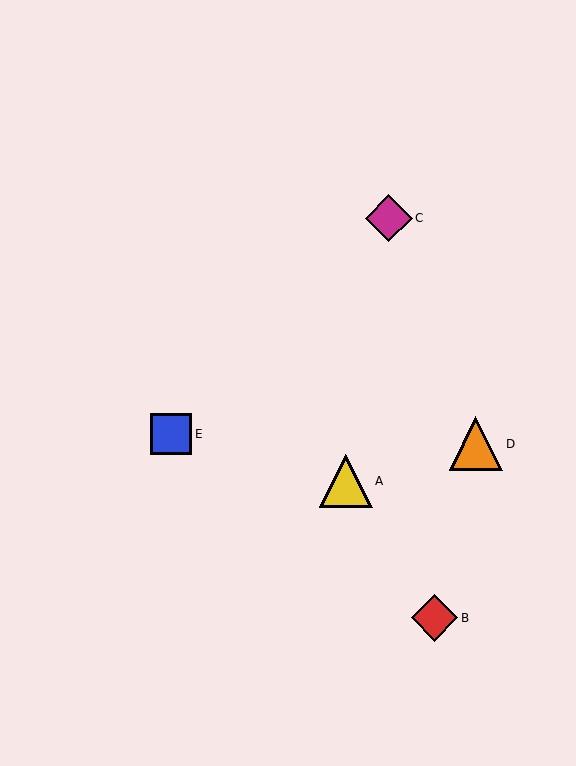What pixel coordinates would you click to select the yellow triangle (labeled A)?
Click at (346, 481) to select the yellow triangle A.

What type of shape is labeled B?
Shape B is a red diamond.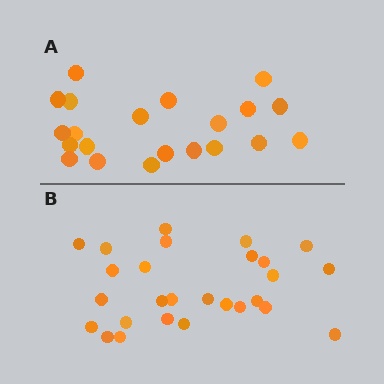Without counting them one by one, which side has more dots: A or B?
Region B (the bottom region) has more dots.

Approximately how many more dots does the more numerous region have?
Region B has about 6 more dots than region A.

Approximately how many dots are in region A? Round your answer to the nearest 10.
About 20 dots. (The exact count is 21, which rounds to 20.)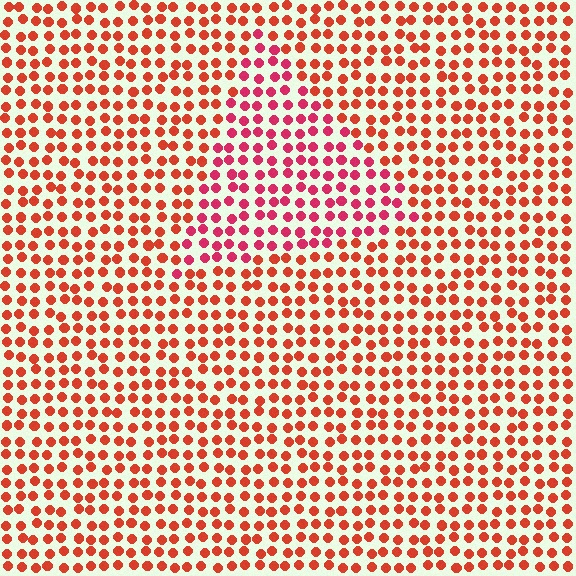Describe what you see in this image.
The image is filled with small red elements in a uniform arrangement. A triangle-shaped region is visible where the elements are tinted to a slightly different hue, forming a subtle color boundary.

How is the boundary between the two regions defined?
The boundary is defined purely by a slight shift in hue (about 27 degrees). Spacing, size, and orientation are identical on both sides.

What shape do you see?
I see a triangle.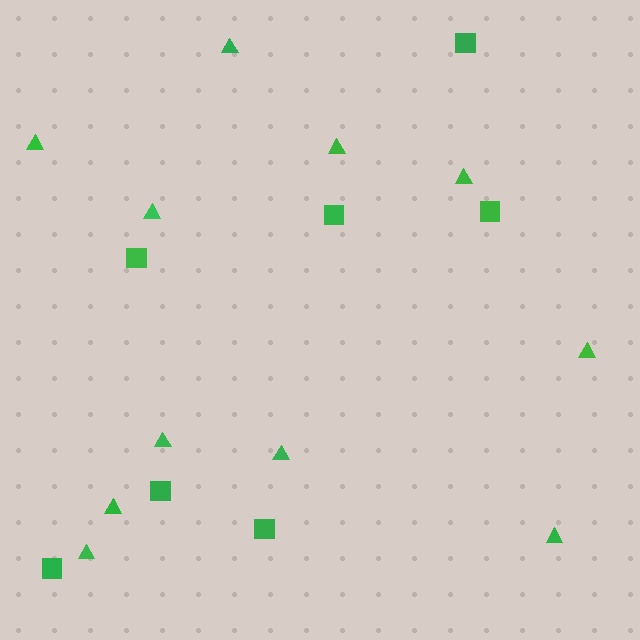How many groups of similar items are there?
There are 2 groups: one group of squares (7) and one group of triangles (11).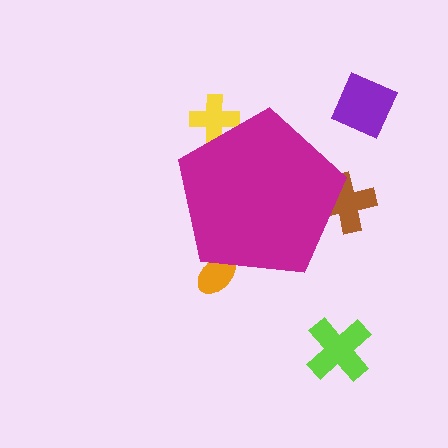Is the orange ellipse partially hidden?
Yes, the orange ellipse is partially hidden behind the magenta pentagon.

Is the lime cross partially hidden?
No, the lime cross is fully visible.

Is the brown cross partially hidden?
Yes, the brown cross is partially hidden behind the magenta pentagon.